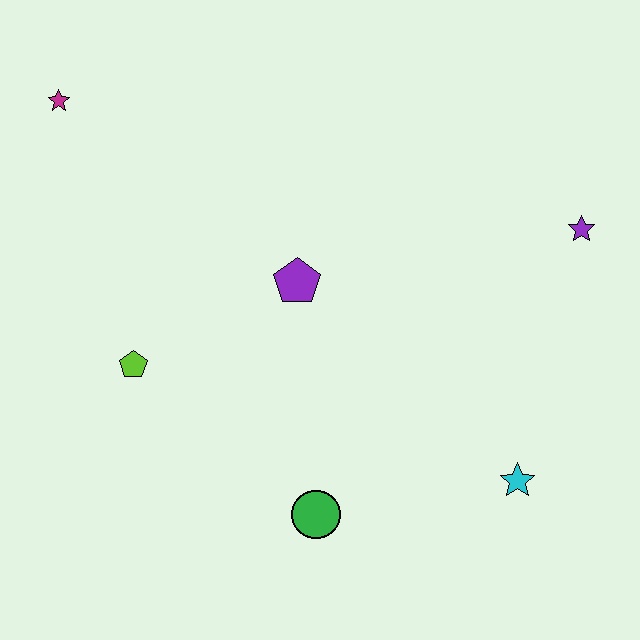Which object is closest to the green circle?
The cyan star is closest to the green circle.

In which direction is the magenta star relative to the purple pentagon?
The magenta star is to the left of the purple pentagon.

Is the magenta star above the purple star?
Yes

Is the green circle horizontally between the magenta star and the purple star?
Yes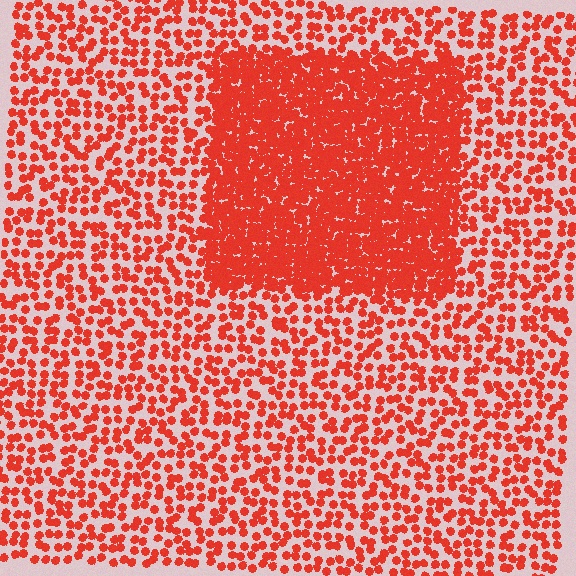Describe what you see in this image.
The image contains small red elements arranged at two different densities. A rectangle-shaped region is visible where the elements are more densely packed than the surrounding area.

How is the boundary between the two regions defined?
The boundary is defined by a change in element density (approximately 2.5x ratio). All elements are the same color, size, and shape.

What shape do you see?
I see a rectangle.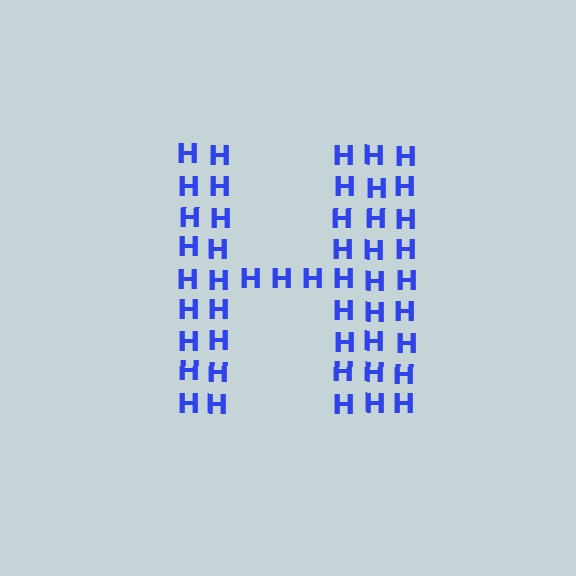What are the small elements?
The small elements are letter H's.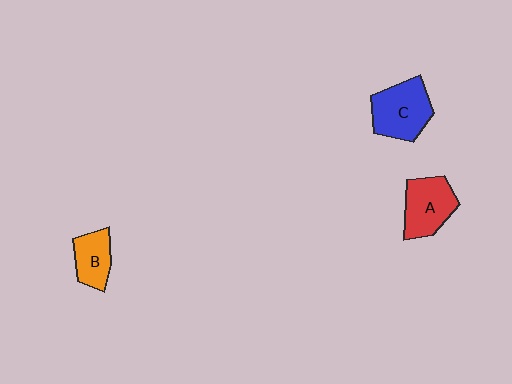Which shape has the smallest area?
Shape B (orange).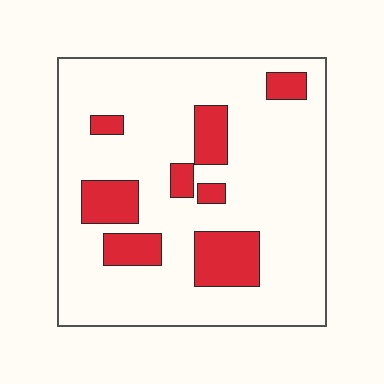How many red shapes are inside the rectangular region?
8.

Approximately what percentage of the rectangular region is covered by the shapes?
Approximately 20%.